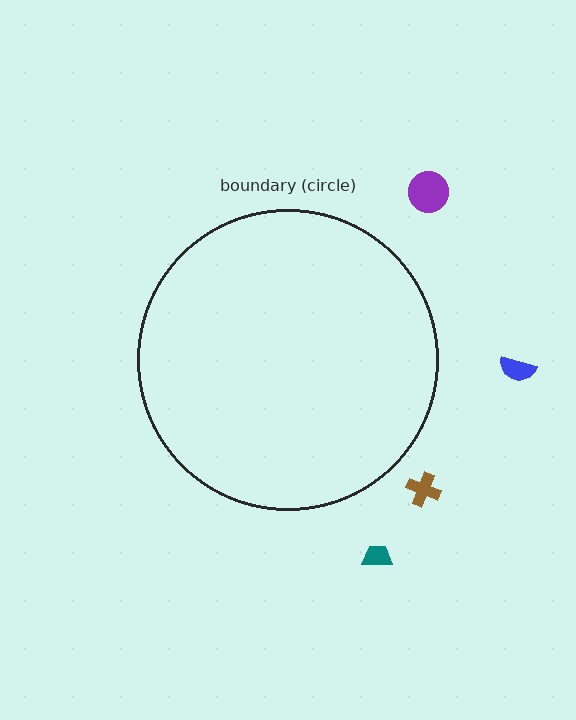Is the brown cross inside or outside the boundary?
Outside.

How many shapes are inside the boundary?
0 inside, 4 outside.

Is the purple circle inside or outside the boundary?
Outside.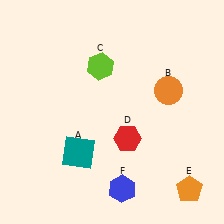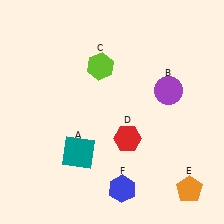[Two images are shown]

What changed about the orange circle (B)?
In Image 1, B is orange. In Image 2, it changed to purple.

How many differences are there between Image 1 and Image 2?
There is 1 difference between the two images.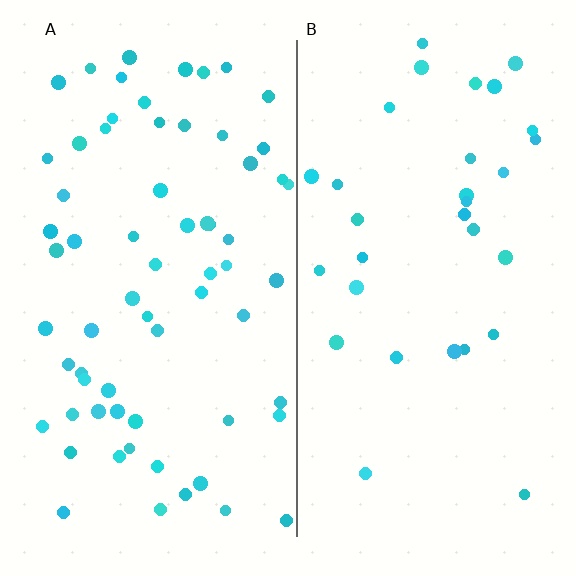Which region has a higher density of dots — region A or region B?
A (the left).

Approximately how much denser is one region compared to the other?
Approximately 2.1× — region A over region B.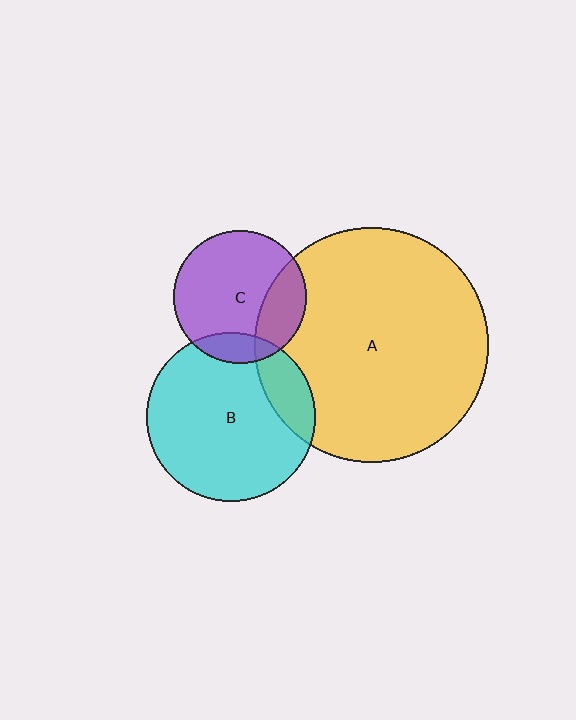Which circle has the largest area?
Circle A (yellow).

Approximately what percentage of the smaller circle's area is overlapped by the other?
Approximately 15%.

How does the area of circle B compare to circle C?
Approximately 1.6 times.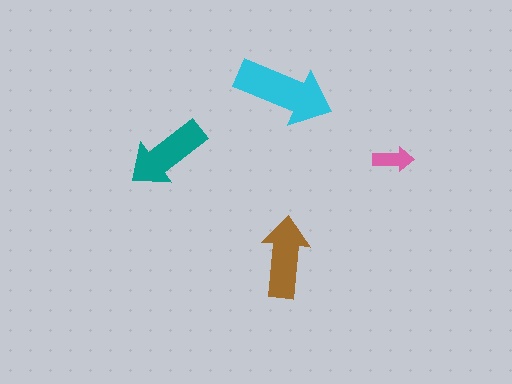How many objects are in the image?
There are 4 objects in the image.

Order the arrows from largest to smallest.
the cyan one, the teal one, the brown one, the pink one.